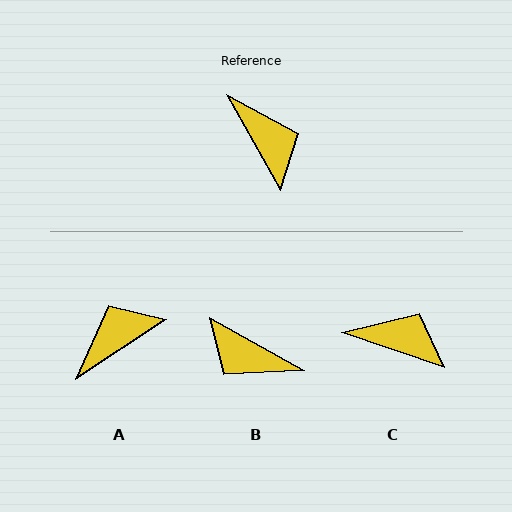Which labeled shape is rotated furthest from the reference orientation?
B, about 148 degrees away.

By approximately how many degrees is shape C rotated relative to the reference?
Approximately 42 degrees counter-clockwise.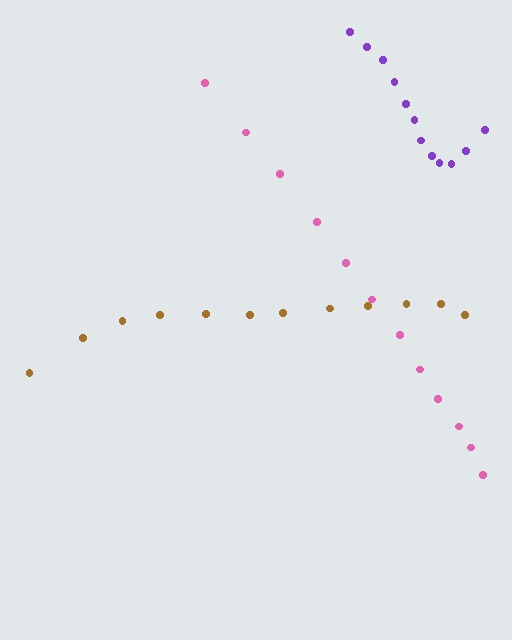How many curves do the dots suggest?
There are 3 distinct paths.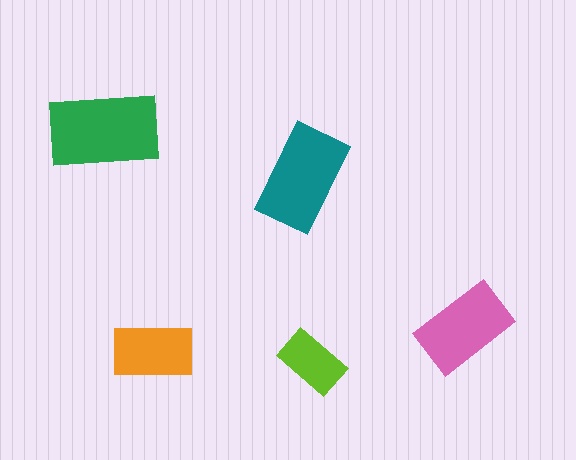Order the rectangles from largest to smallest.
the green one, the teal one, the pink one, the orange one, the lime one.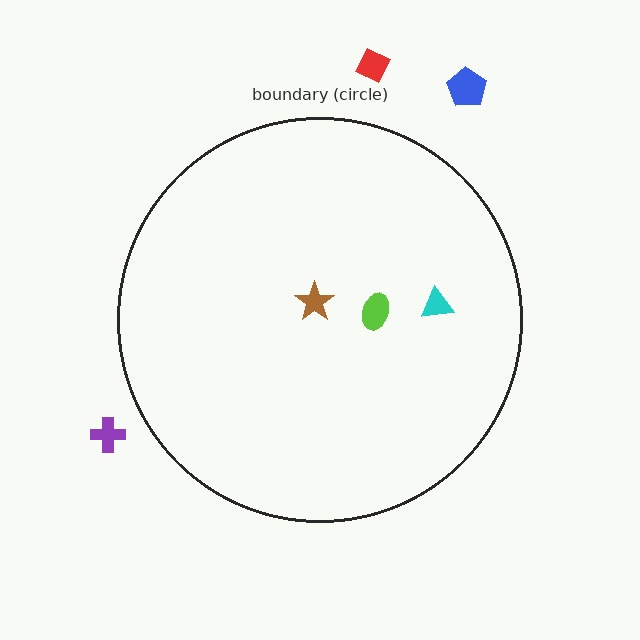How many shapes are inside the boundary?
3 inside, 3 outside.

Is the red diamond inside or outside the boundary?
Outside.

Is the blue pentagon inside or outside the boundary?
Outside.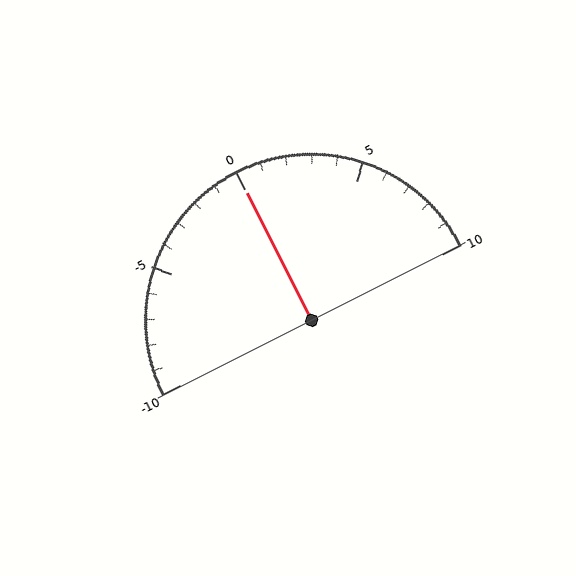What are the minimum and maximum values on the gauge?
The gauge ranges from -10 to 10.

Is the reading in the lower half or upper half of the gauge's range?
The reading is in the upper half of the range (-10 to 10).